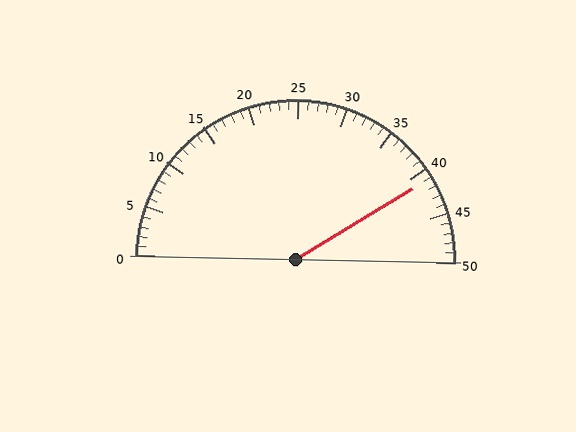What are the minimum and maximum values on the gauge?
The gauge ranges from 0 to 50.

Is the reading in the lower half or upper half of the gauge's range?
The reading is in the upper half of the range (0 to 50).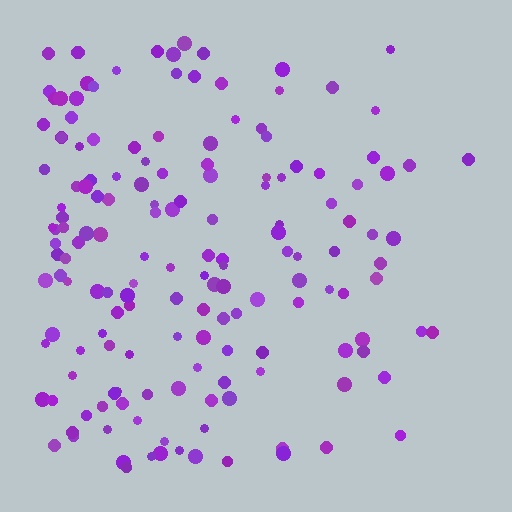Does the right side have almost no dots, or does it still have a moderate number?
Still a moderate number, just noticeably fewer than the left.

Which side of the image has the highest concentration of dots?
The left.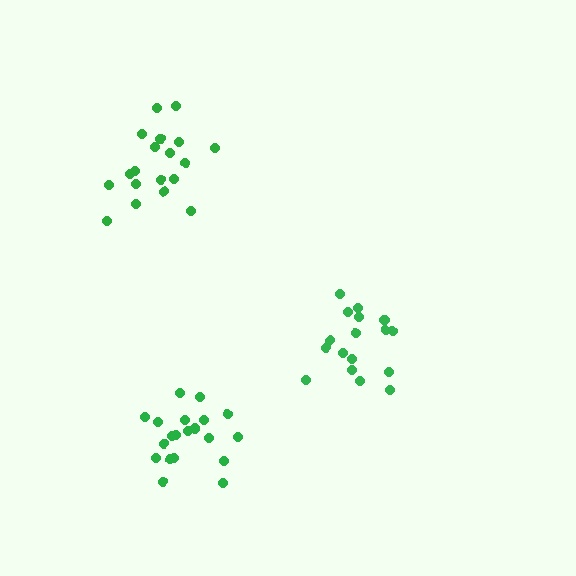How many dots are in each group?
Group 1: 20 dots, Group 2: 17 dots, Group 3: 19 dots (56 total).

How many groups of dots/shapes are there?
There are 3 groups.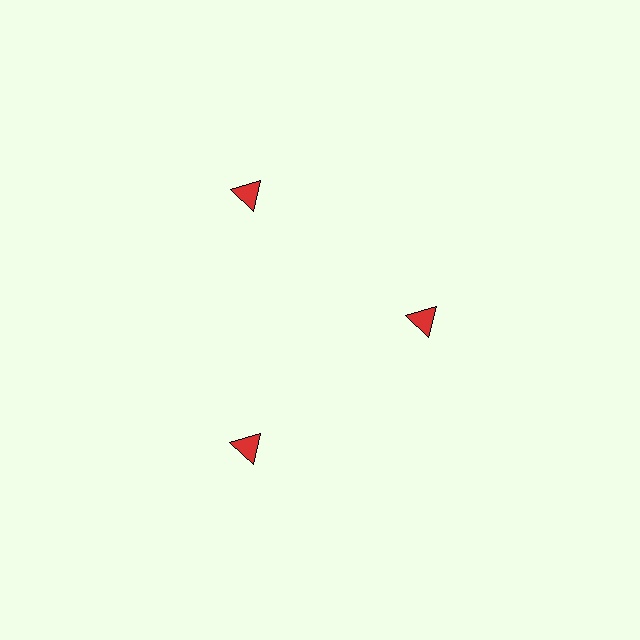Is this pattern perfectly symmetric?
No. The 3 red triangles are arranged in a ring, but one element near the 3 o'clock position is pulled inward toward the center, breaking the 3-fold rotational symmetry.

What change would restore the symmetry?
The symmetry would be restored by moving it outward, back onto the ring so that all 3 triangles sit at equal angles and equal distance from the center.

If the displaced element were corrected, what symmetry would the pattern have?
It would have 3-fold rotational symmetry — the pattern would map onto itself every 120 degrees.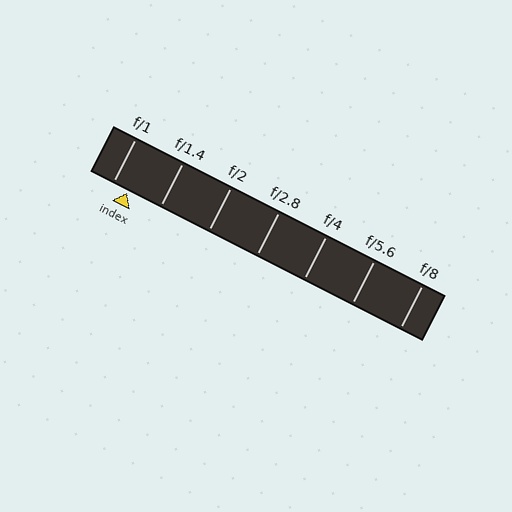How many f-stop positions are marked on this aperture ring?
There are 7 f-stop positions marked.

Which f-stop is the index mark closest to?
The index mark is closest to f/1.